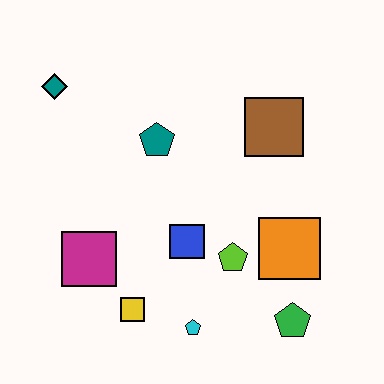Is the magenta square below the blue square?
Yes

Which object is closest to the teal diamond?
The teal pentagon is closest to the teal diamond.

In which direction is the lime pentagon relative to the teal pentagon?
The lime pentagon is below the teal pentagon.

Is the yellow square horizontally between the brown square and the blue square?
No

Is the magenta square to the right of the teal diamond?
Yes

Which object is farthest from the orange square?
The teal diamond is farthest from the orange square.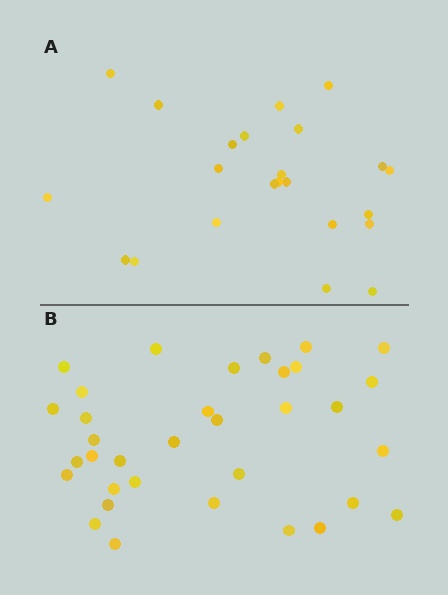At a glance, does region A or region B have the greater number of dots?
Region B (the bottom region) has more dots.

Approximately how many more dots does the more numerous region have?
Region B has roughly 12 or so more dots than region A.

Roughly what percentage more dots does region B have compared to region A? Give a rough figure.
About 50% more.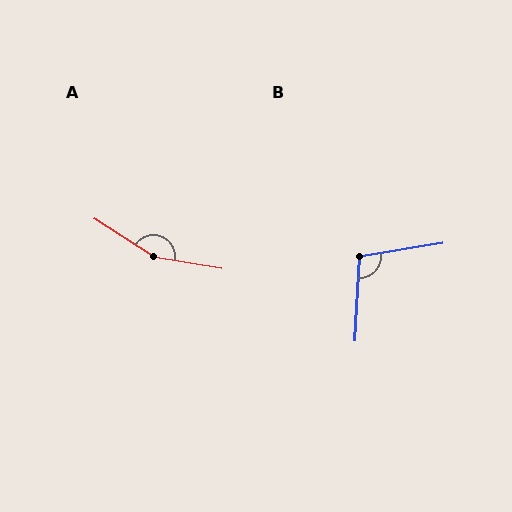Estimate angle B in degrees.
Approximately 102 degrees.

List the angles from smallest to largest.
B (102°), A (157°).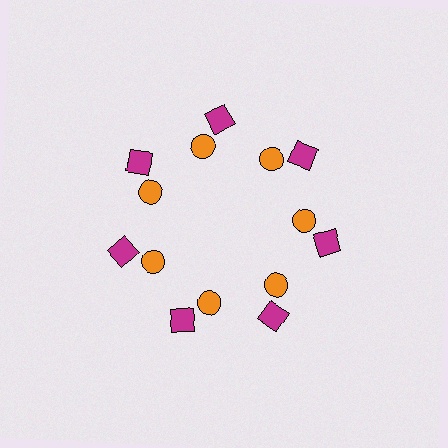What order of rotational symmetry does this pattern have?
This pattern has 7-fold rotational symmetry.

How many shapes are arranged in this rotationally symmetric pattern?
There are 14 shapes, arranged in 7 groups of 2.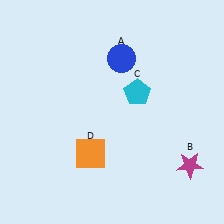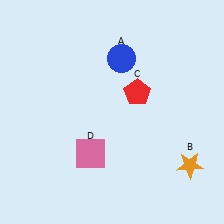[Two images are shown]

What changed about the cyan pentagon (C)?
In Image 1, C is cyan. In Image 2, it changed to red.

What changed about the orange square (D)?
In Image 1, D is orange. In Image 2, it changed to pink.